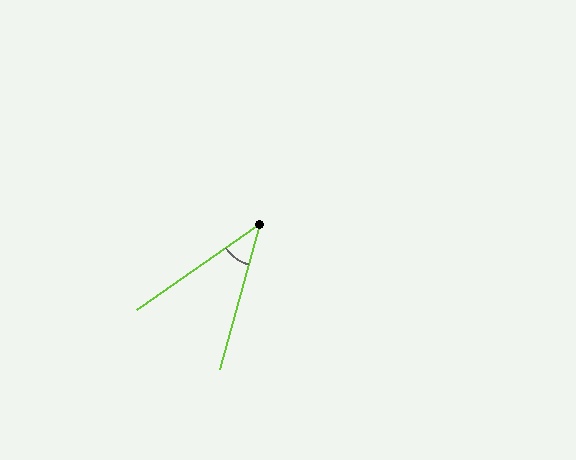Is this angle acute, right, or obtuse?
It is acute.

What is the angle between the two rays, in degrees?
Approximately 40 degrees.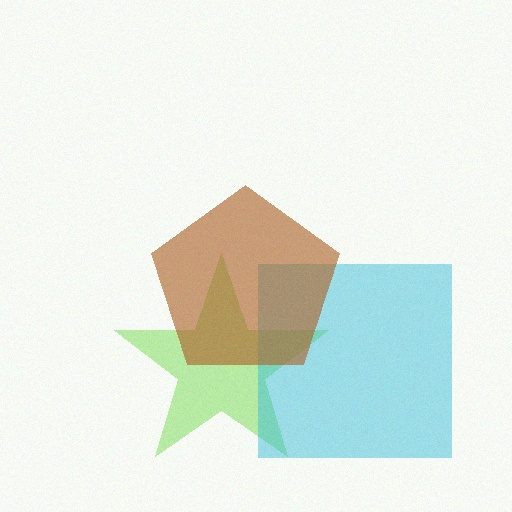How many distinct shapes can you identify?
There are 3 distinct shapes: a lime star, a cyan square, a brown pentagon.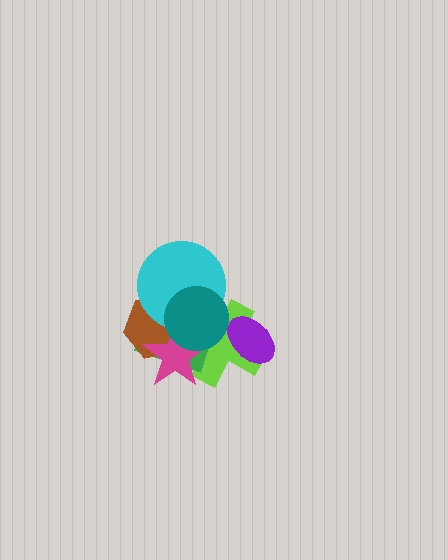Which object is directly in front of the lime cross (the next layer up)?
The green diamond is directly in front of the lime cross.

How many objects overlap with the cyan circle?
5 objects overlap with the cyan circle.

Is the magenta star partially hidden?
Yes, it is partially covered by another shape.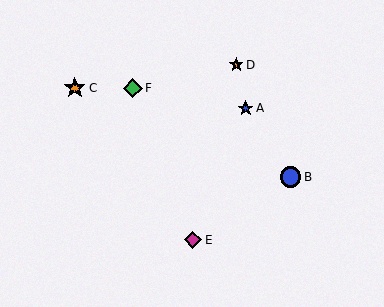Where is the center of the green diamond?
The center of the green diamond is at (133, 88).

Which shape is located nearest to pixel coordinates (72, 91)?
The orange star (labeled C) at (75, 88) is nearest to that location.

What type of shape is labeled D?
Shape D is an orange star.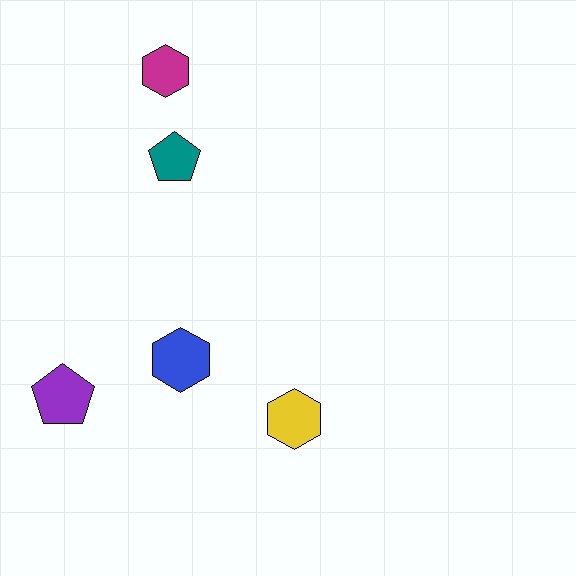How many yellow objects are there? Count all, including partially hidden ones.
There is 1 yellow object.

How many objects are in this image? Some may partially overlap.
There are 5 objects.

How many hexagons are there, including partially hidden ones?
There are 3 hexagons.